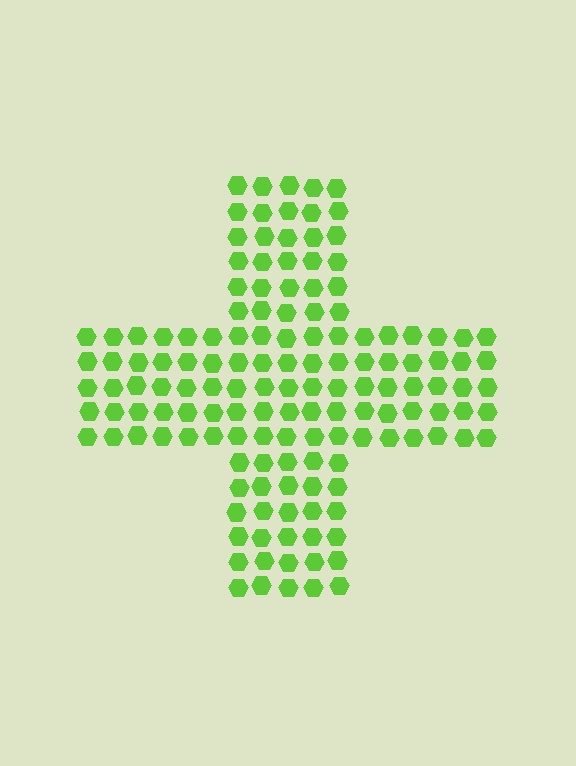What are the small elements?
The small elements are hexagons.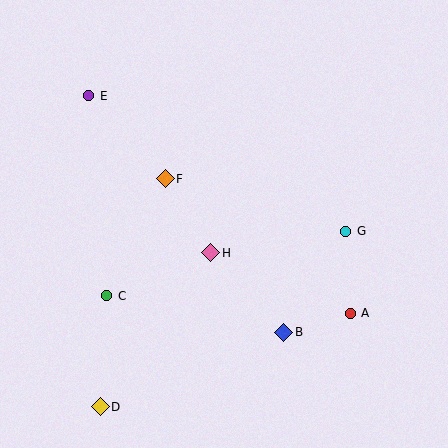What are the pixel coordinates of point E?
Point E is at (89, 96).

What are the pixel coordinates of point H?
Point H is at (211, 253).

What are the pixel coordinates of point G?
Point G is at (346, 231).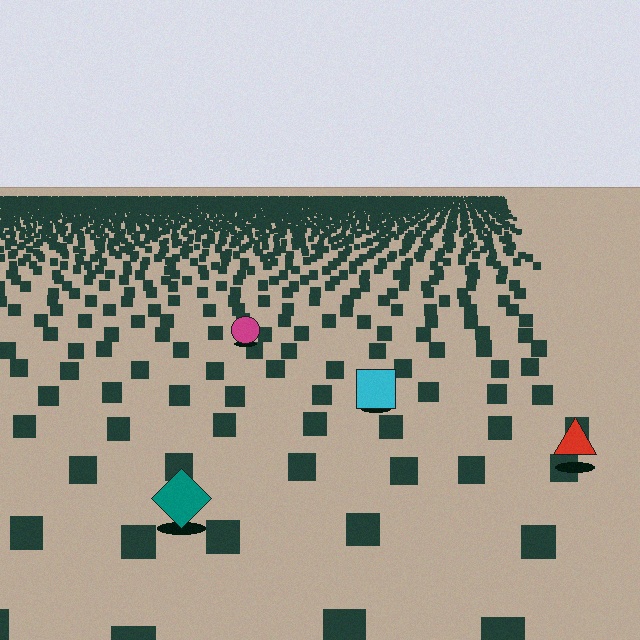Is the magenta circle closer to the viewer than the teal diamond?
No. The teal diamond is closer — you can tell from the texture gradient: the ground texture is coarser near it.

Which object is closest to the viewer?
The teal diamond is closest. The texture marks near it are larger and more spread out.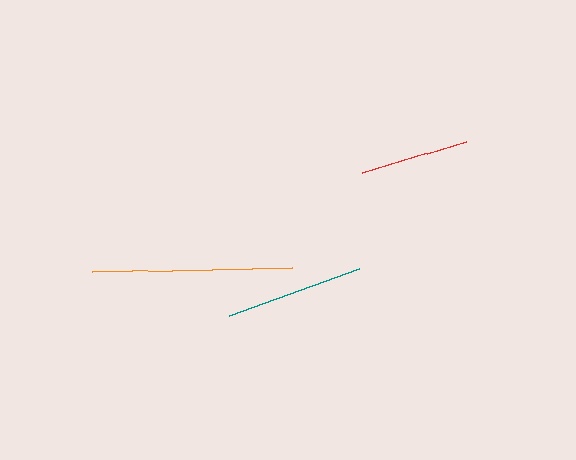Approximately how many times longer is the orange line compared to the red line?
The orange line is approximately 1.8 times the length of the red line.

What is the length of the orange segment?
The orange segment is approximately 200 pixels long.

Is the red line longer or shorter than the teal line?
The teal line is longer than the red line.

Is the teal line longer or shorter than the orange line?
The orange line is longer than the teal line.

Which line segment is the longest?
The orange line is the longest at approximately 200 pixels.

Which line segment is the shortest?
The red line is the shortest at approximately 109 pixels.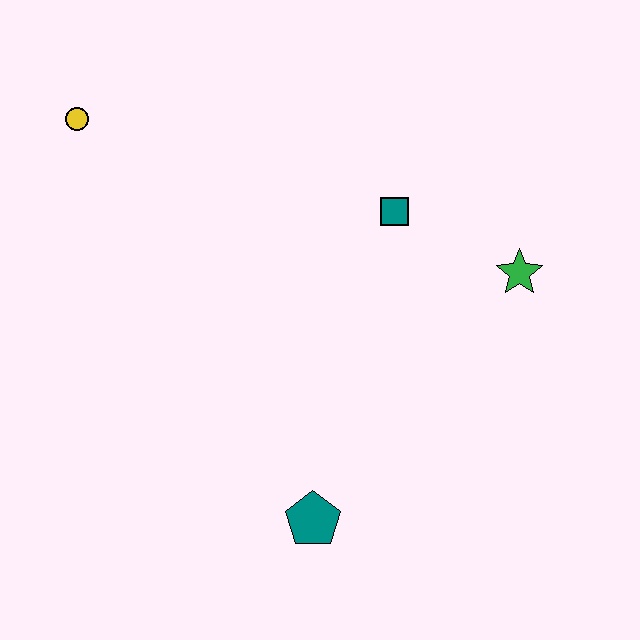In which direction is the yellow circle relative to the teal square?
The yellow circle is to the left of the teal square.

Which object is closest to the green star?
The teal square is closest to the green star.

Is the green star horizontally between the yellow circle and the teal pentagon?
No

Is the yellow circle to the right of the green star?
No